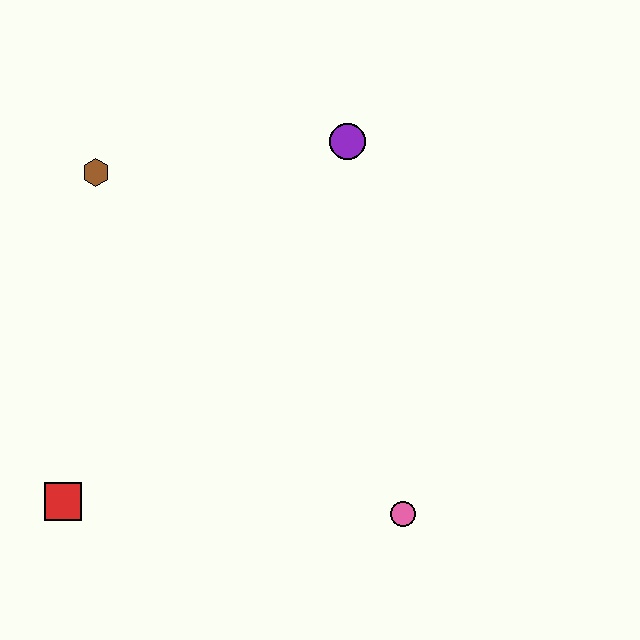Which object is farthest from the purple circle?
The red square is farthest from the purple circle.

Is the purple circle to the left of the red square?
No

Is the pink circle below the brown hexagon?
Yes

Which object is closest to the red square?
The brown hexagon is closest to the red square.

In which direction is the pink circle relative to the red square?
The pink circle is to the right of the red square.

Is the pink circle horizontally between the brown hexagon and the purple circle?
No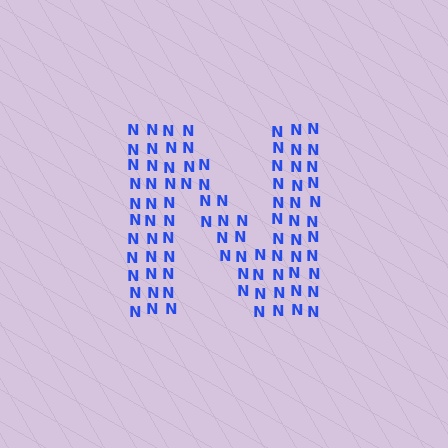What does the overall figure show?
The overall figure shows the letter N.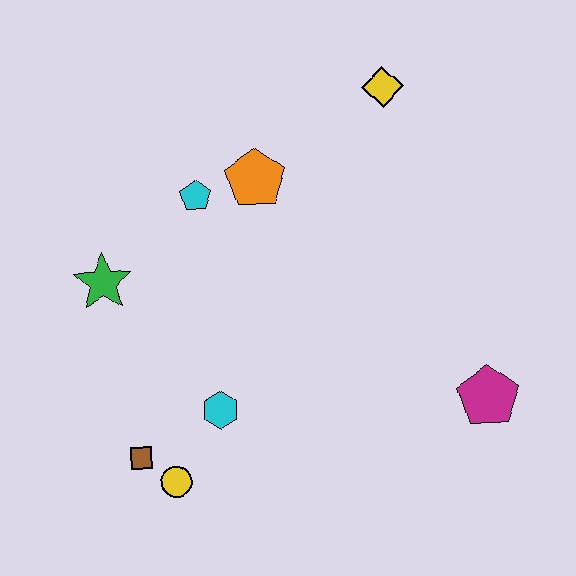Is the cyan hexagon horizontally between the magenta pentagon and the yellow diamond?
No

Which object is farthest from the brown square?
The yellow diamond is farthest from the brown square.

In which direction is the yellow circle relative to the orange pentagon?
The yellow circle is below the orange pentagon.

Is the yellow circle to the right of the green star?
Yes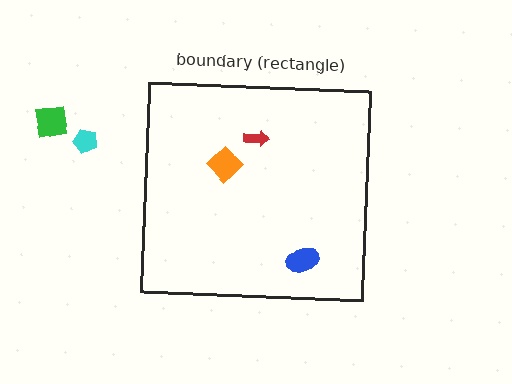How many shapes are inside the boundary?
3 inside, 2 outside.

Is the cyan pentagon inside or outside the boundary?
Outside.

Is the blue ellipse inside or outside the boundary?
Inside.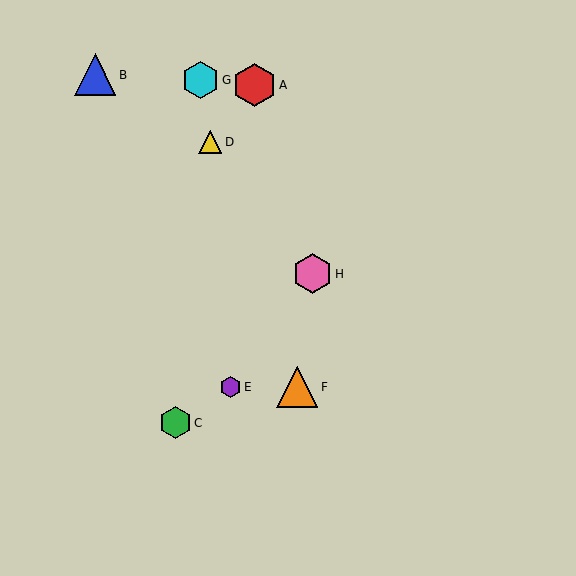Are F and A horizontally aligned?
No, F is at y≈387 and A is at y≈85.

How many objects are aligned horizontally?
2 objects (E, F) are aligned horizontally.